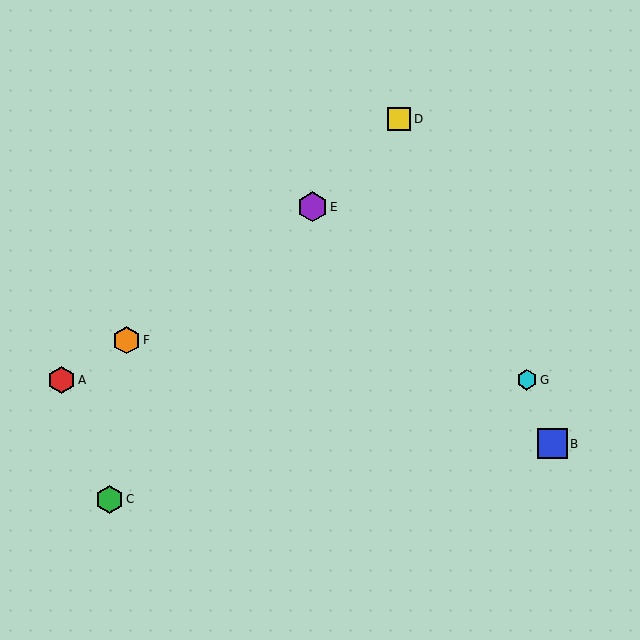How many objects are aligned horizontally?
2 objects (A, G) are aligned horizontally.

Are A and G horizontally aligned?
Yes, both are at y≈380.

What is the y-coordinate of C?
Object C is at y≈499.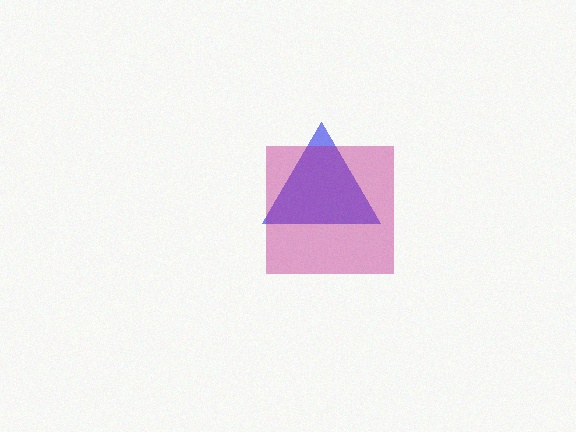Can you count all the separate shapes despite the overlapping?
Yes, there are 2 separate shapes.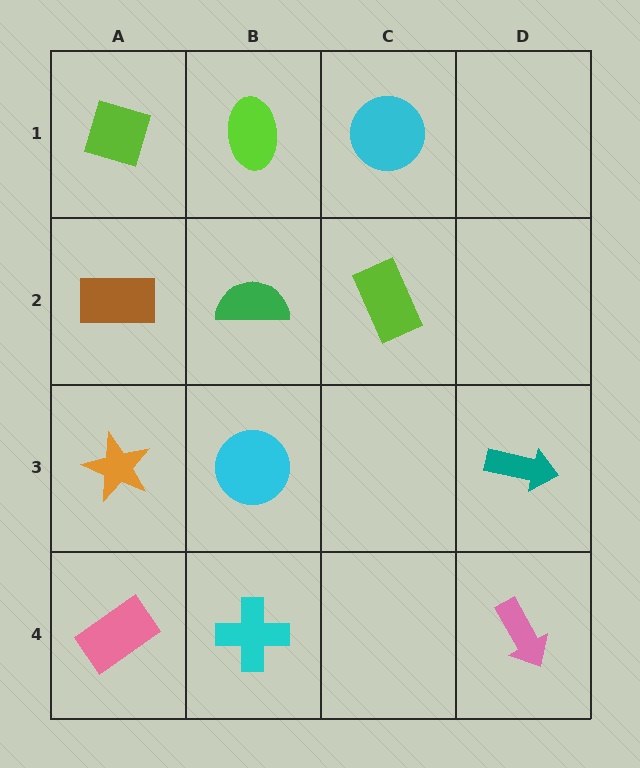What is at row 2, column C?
A lime rectangle.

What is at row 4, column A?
A pink rectangle.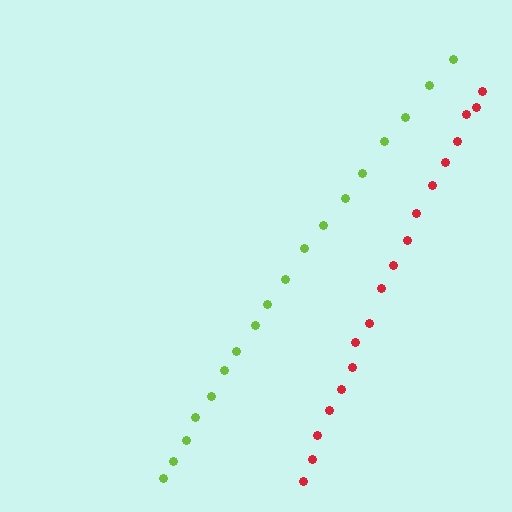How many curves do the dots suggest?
There are 2 distinct paths.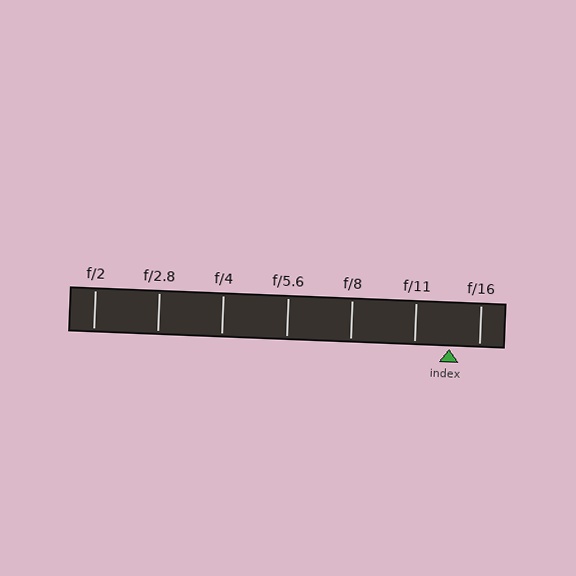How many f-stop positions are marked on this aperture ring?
There are 7 f-stop positions marked.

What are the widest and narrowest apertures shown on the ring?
The widest aperture shown is f/2 and the narrowest is f/16.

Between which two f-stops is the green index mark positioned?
The index mark is between f/11 and f/16.